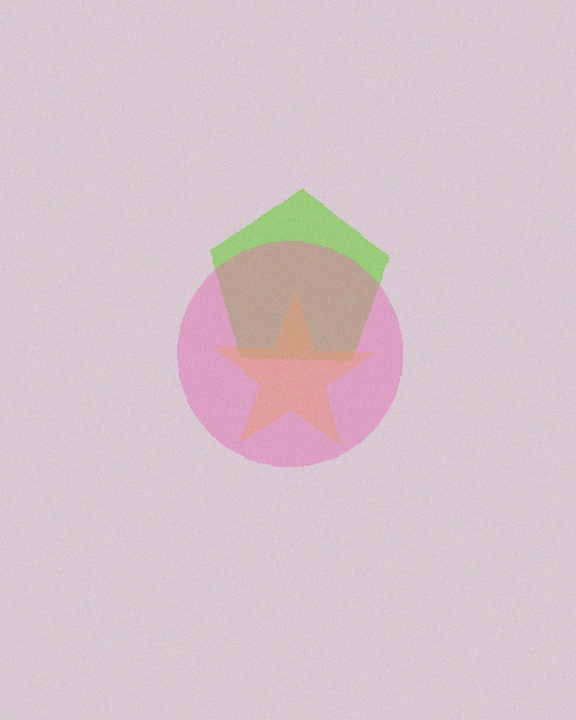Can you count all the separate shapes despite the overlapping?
Yes, there are 3 separate shapes.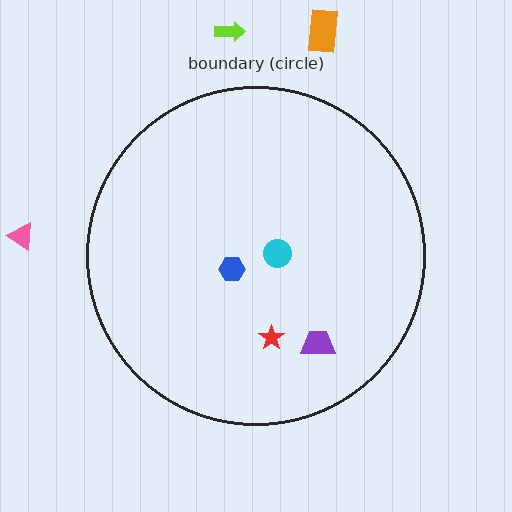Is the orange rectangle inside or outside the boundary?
Outside.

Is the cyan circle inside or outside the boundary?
Inside.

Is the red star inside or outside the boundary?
Inside.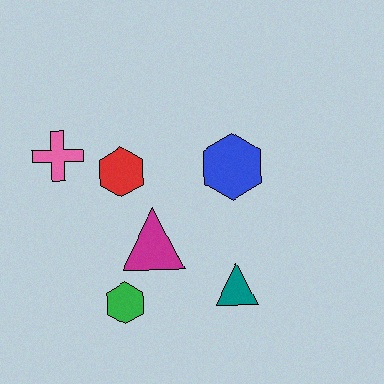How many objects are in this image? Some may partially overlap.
There are 6 objects.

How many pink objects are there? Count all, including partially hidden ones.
There is 1 pink object.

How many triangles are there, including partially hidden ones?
There are 2 triangles.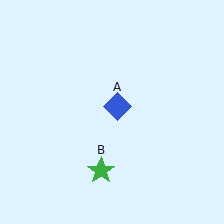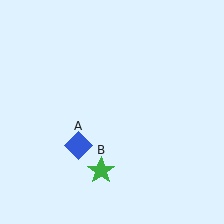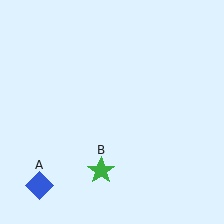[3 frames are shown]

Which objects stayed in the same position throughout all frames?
Green star (object B) remained stationary.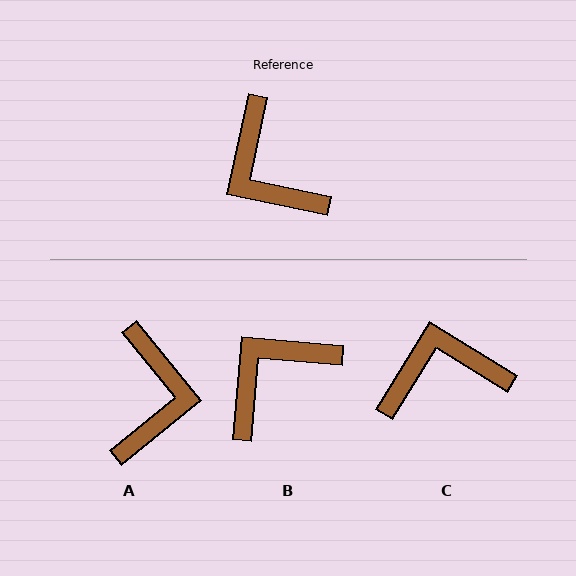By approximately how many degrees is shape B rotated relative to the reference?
Approximately 83 degrees clockwise.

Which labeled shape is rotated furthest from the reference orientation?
A, about 141 degrees away.